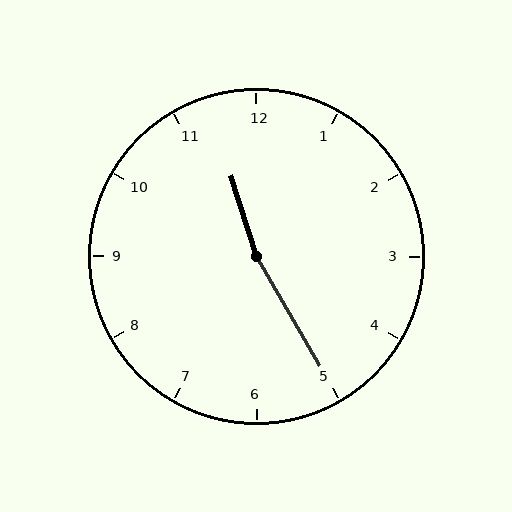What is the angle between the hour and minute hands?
Approximately 168 degrees.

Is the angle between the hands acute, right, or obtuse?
It is obtuse.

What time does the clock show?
11:25.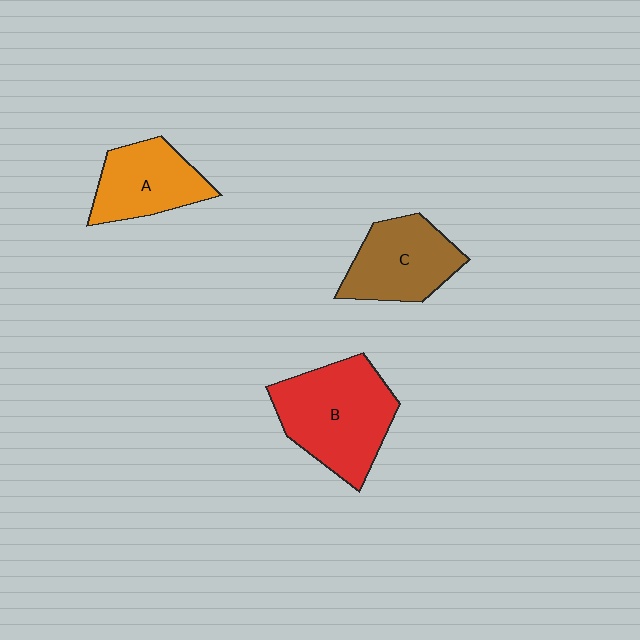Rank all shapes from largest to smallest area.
From largest to smallest: B (red), C (brown), A (orange).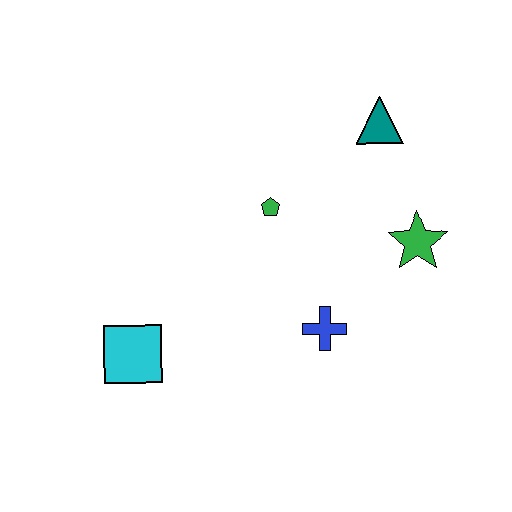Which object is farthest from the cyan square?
The teal triangle is farthest from the cyan square.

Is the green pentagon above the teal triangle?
No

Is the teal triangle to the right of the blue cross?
Yes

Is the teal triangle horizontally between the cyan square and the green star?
Yes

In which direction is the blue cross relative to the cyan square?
The blue cross is to the right of the cyan square.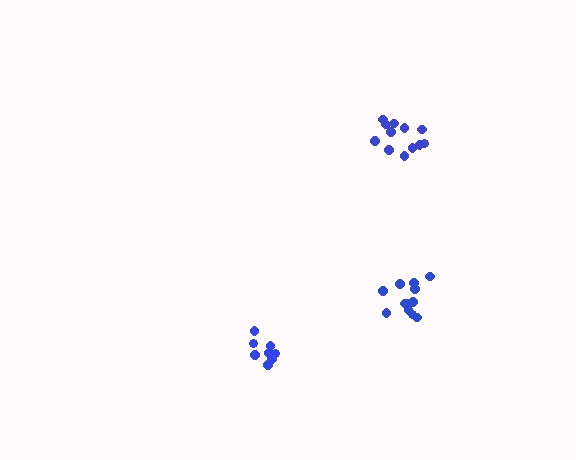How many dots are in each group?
Group 1: 8 dots, Group 2: 12 dots, Group 3: 12 dots (32 total).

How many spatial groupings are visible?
There are 3 spatial groupings.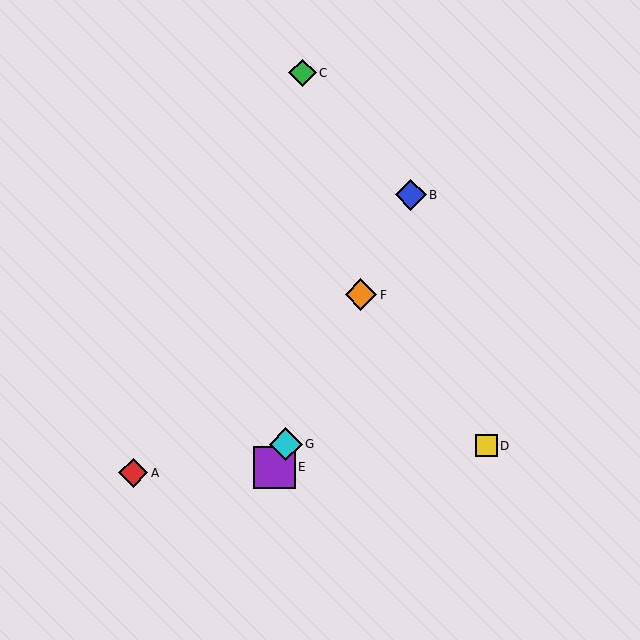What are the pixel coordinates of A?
Object A is at (133, 473).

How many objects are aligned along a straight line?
4 objects (B, E, F, G) are aligned along a straight line.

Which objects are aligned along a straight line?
Objects B, E, F, G are aligned along a straight line.